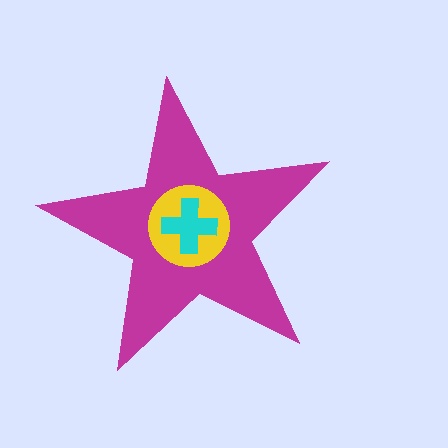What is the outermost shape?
The magenta star.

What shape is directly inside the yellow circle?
The cyan cross.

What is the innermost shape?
The cyan cross.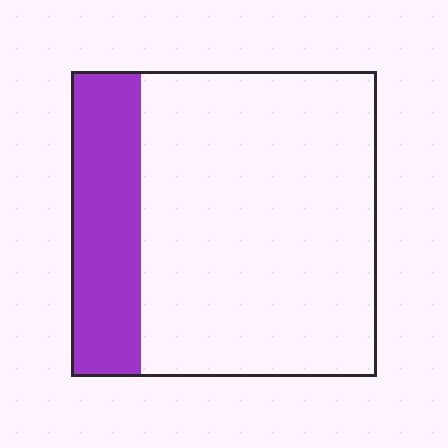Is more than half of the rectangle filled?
No.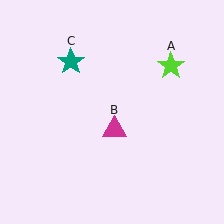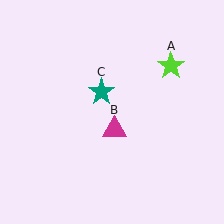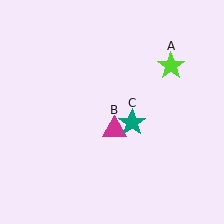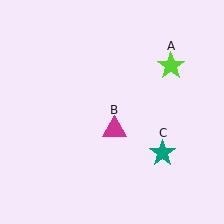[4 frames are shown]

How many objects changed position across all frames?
1 object changed position: teal star (object C).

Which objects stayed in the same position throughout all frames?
Lime star (object A) and magenta triangle (object B) remained stationary.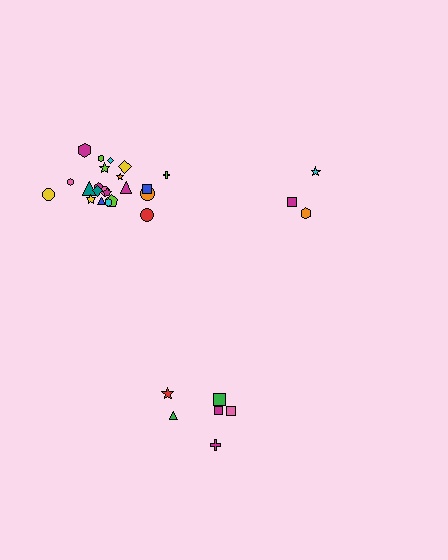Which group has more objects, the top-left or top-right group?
The top-left group.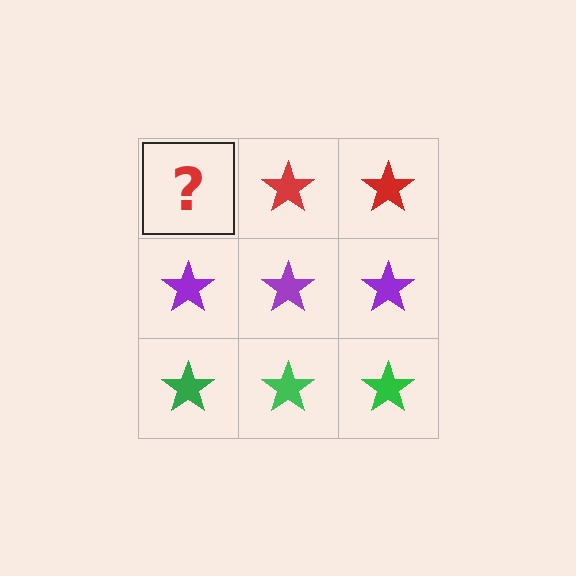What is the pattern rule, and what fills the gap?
The rule is that each row has a consistent color. The gap should be filled with a red star.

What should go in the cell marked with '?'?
The missing cell should contain a red star.